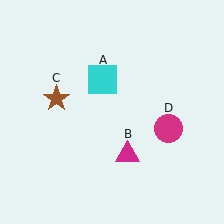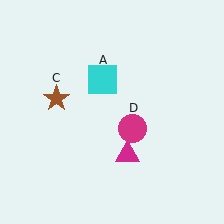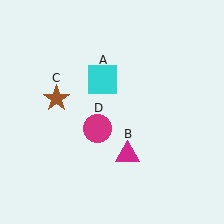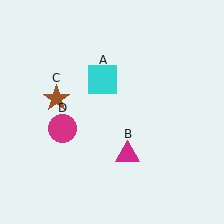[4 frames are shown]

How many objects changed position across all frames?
1 object changed position: magenta circle (object D).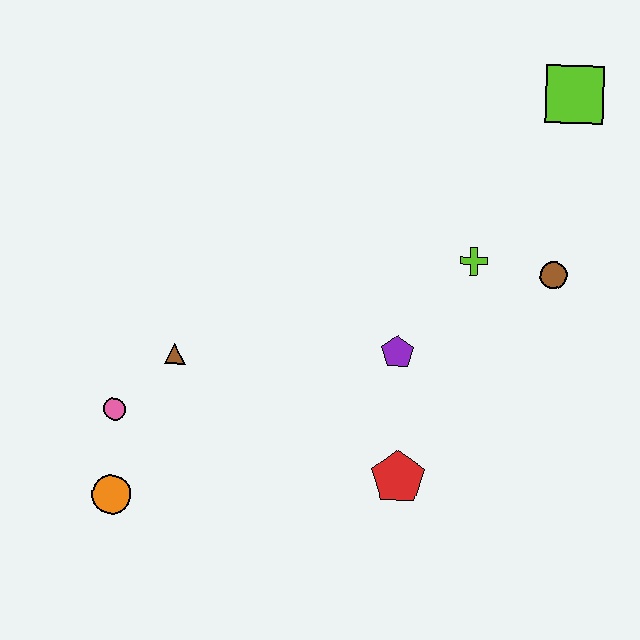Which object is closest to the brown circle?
The lime cross is closest to the brown circle.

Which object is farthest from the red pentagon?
The lime square is farthest from the red pentagon.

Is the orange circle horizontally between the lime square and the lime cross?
No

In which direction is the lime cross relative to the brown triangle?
The lime cross is to the right of the brown triangle.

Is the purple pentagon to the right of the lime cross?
No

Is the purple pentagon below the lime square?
Yes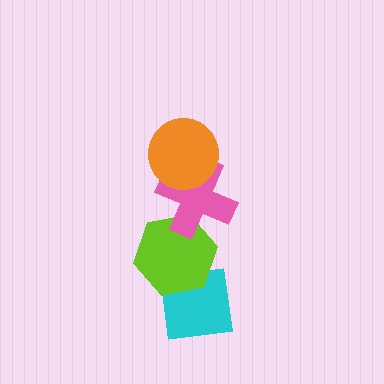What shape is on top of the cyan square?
The lime hexagon is on top of the cyan square.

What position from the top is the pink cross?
The pink cross is 2nd from the top.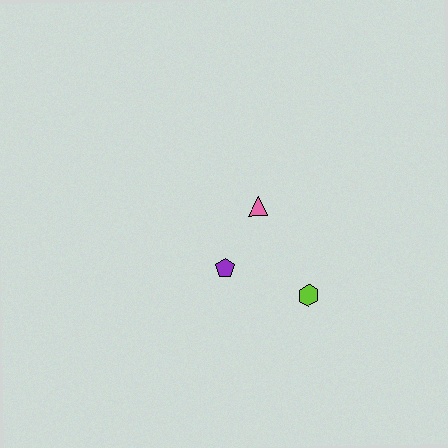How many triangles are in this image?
There is 1 triangle.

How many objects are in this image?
There are 3 objects.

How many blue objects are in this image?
There are no blue objects.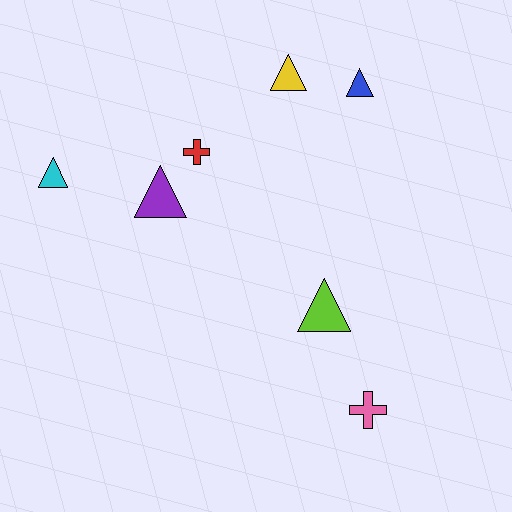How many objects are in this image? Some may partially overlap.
There are 7 objects.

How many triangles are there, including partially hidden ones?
There are 5 triangles.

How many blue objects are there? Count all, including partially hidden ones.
There is 1 blue object.